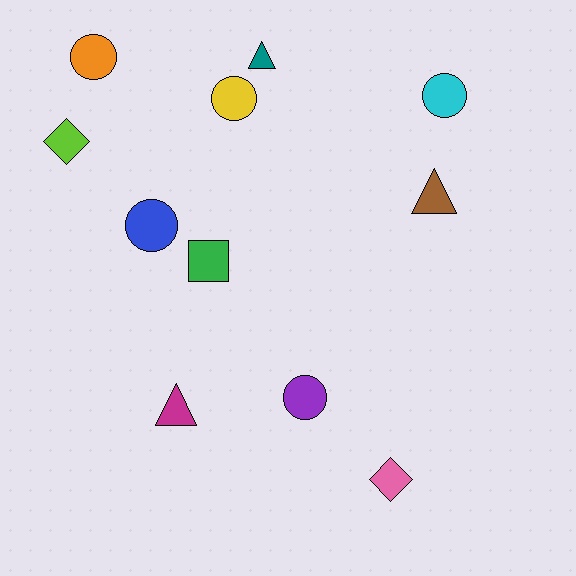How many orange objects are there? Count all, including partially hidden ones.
There is 1 orange object.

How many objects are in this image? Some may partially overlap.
There are 11 objects.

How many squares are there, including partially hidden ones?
There is 1 square.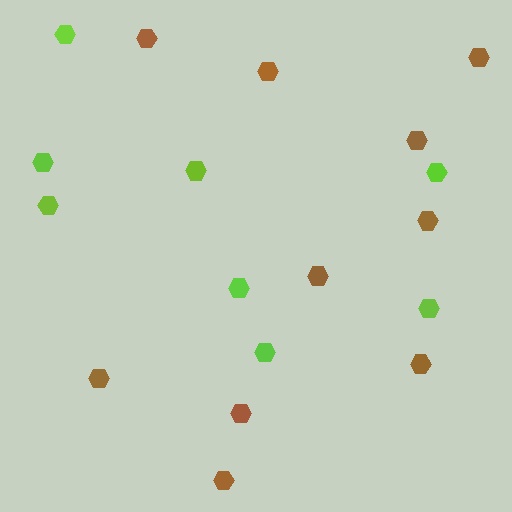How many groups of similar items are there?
There are 2 groups: one group of brown hexagons (10) and one group of lime hexagons (8).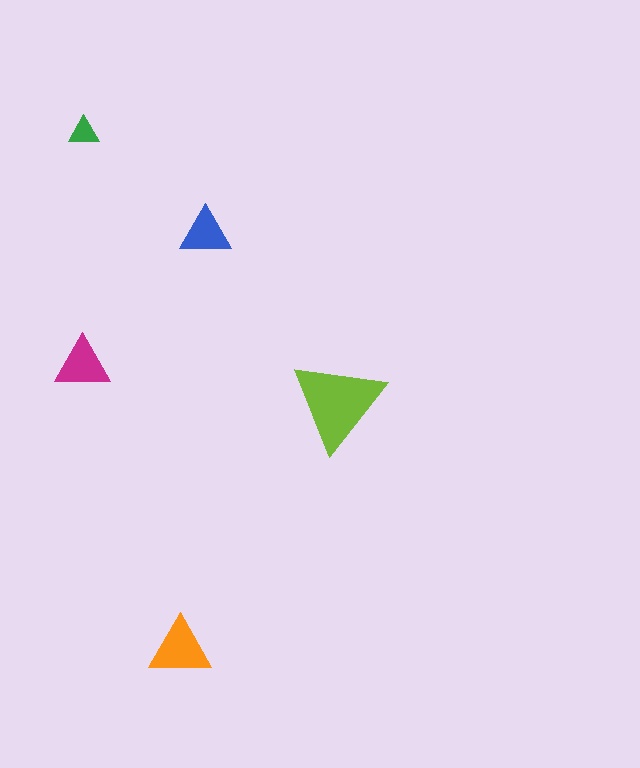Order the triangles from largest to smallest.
the lime one, the orange one, the magenta one, the blue one, the green one.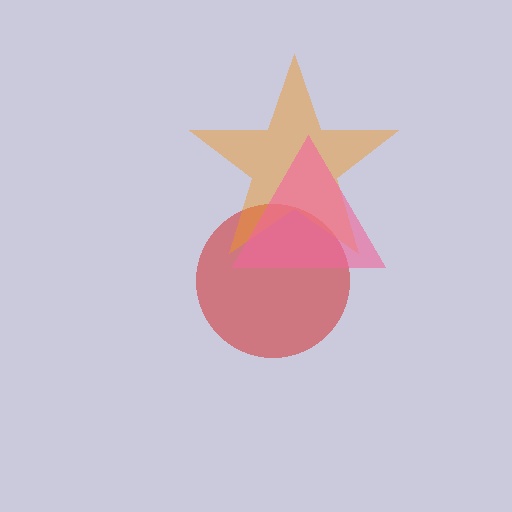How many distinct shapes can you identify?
There are 3 distinct shapes: a red circle, an orange star, a pink triangle.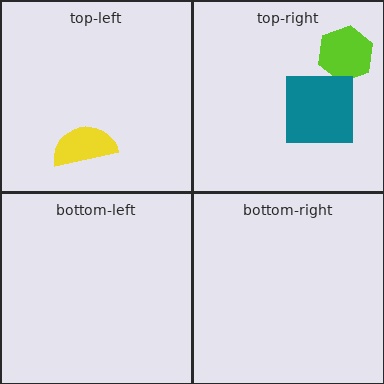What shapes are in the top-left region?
The yellow semicircle.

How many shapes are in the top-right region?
2.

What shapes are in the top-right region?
The lime hexagon, the teal square.